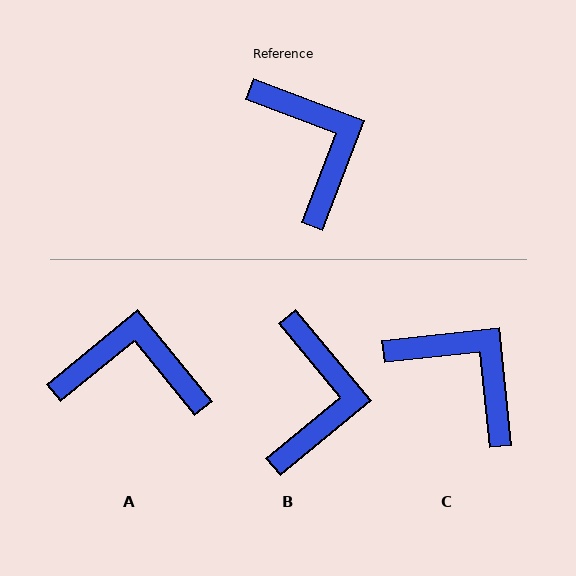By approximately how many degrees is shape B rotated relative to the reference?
Approximately 30 degrees clockwise.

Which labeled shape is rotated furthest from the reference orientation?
A, about 60 degrees away.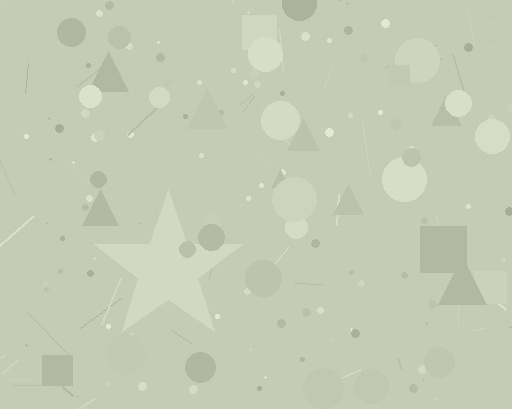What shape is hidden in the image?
A star is hidden in the image.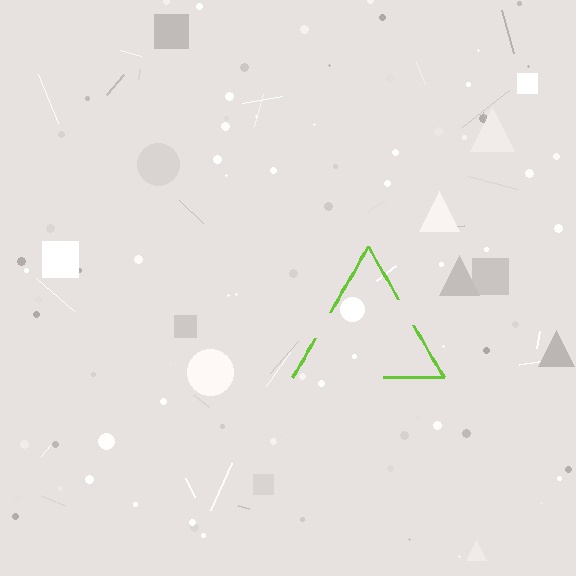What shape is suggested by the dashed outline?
The dashed outline suggests a triangle.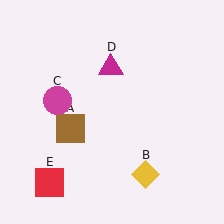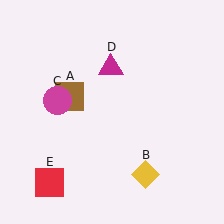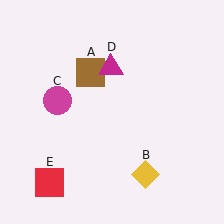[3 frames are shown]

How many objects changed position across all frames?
1 object changed position: brown square (object A).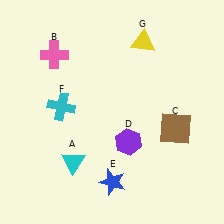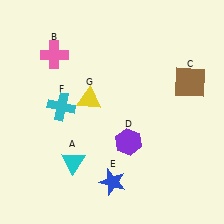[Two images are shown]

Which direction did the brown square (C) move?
The brown square (C) moved up.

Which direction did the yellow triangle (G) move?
The yellow triangle (G) moved down.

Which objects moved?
The objects that moved are: the brown square (C), the yellow triangle (G).